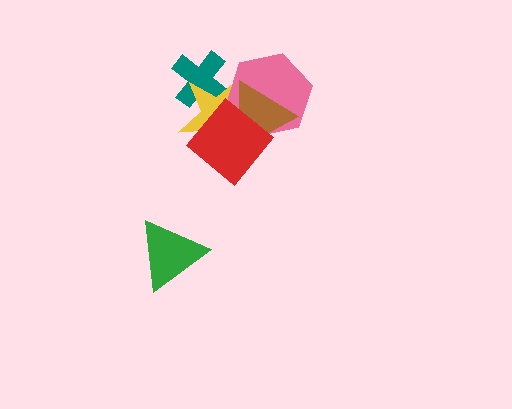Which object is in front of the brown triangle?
The red diamond is in front of the brown triangle.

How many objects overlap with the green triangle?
0 objects overlap with the green triangle.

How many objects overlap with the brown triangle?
3 objects overlap with the brown triangle.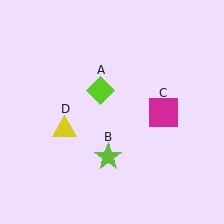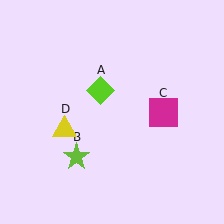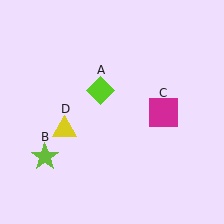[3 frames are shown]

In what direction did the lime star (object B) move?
The lime star (object B) moved left.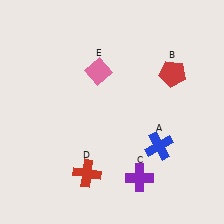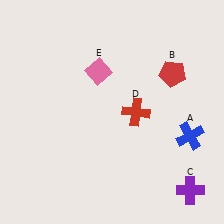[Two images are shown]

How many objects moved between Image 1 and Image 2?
3 objects moved between the two images.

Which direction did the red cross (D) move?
The red cross (D) moved up.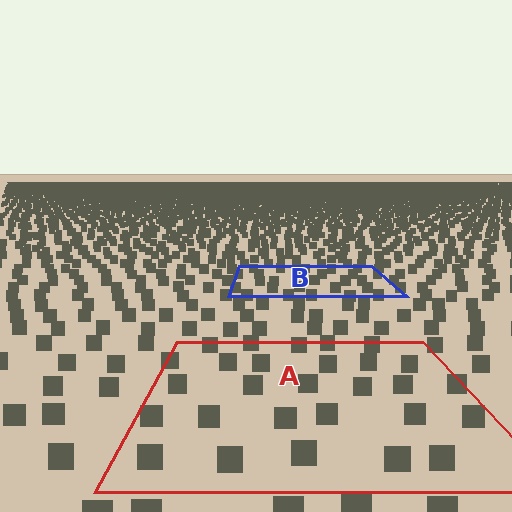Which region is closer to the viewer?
Region A is closer. The texture elements there are larger and more spread out.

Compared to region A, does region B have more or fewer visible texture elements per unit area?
Region B has more texture elements per unit area — they are packed more densely because it is farther away.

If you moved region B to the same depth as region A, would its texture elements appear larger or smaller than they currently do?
They would appear larger. At a closer depth, the same texture elements are projected at a bigger on-screen size.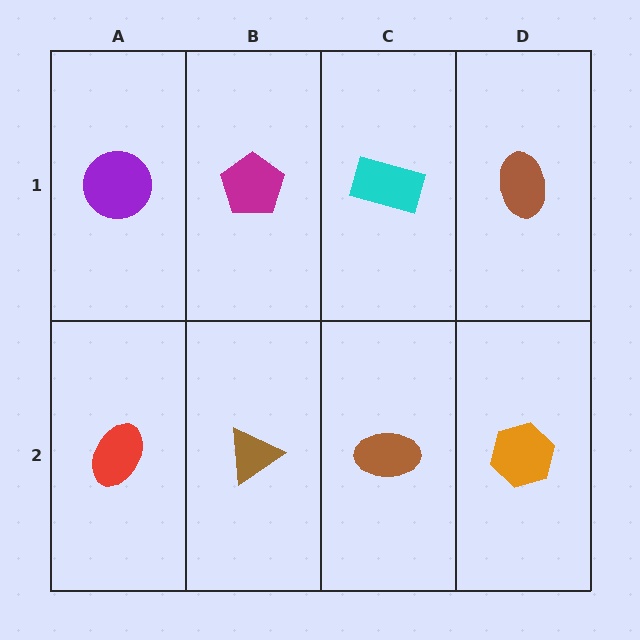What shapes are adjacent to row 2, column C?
A cyan rectangle (row 1, column C), a brown triangle (row 2, column B), an orange hexagon (row 2, column D).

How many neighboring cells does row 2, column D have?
2.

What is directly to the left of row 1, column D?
A cyan rectangle.